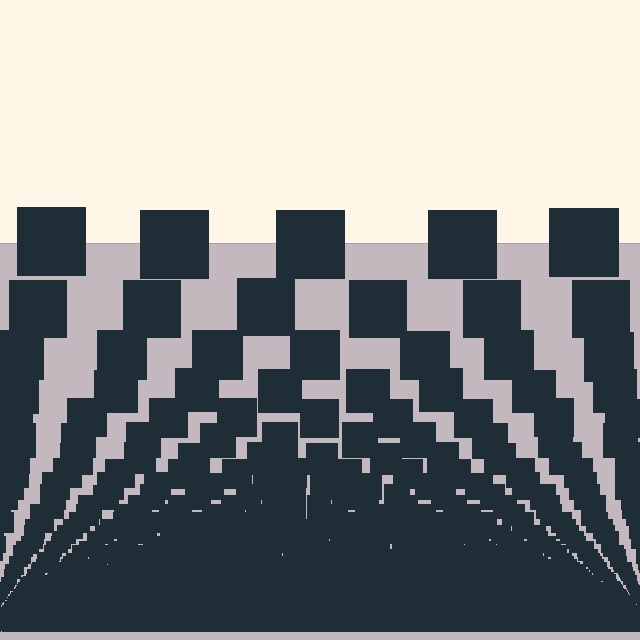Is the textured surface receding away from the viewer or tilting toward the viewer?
The surface appears to tilt toward the viewer. Texture elements get larger and sparser toward the top.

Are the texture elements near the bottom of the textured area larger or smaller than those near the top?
Smaller. The gradient is inverted — elements near the bottom are smaller and denser.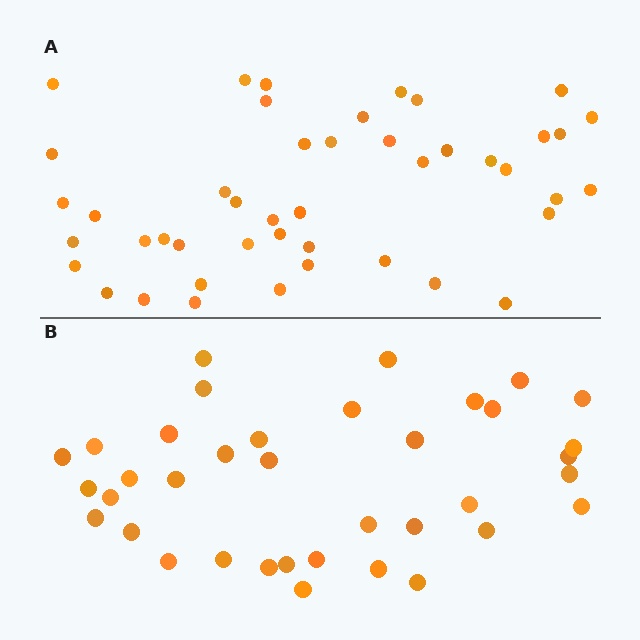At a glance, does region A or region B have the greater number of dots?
Region A (the top region) has more dots.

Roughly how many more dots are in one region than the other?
Region A has roughly 8 or so more dots than region B.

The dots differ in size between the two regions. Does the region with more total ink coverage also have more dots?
No. Region B has more total ink coverage because its dots are larger, but region A actually contains more individual dots. Total area can be misleading — the number of items is what matters here.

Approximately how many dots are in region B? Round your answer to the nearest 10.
About 40 dots. (The exact count is 37, which rounds to 40.)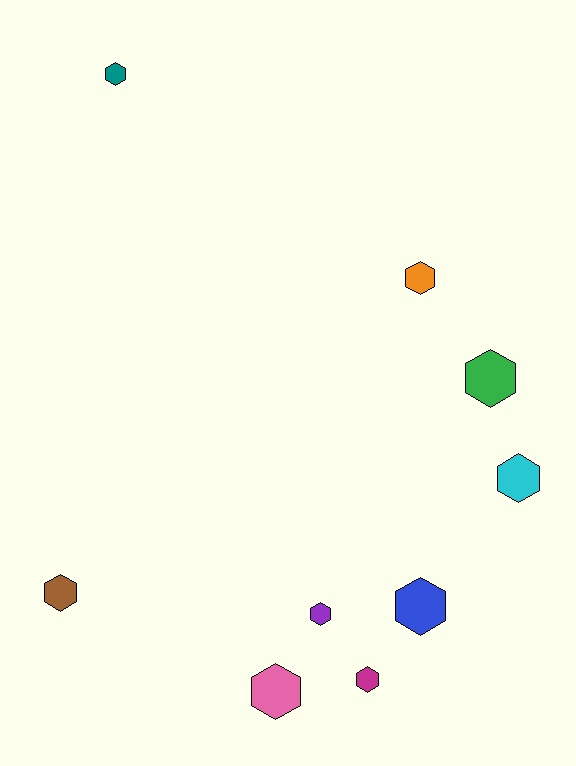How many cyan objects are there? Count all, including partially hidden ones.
There is 1 cyan object.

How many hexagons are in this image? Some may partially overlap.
There are 9 hexagons.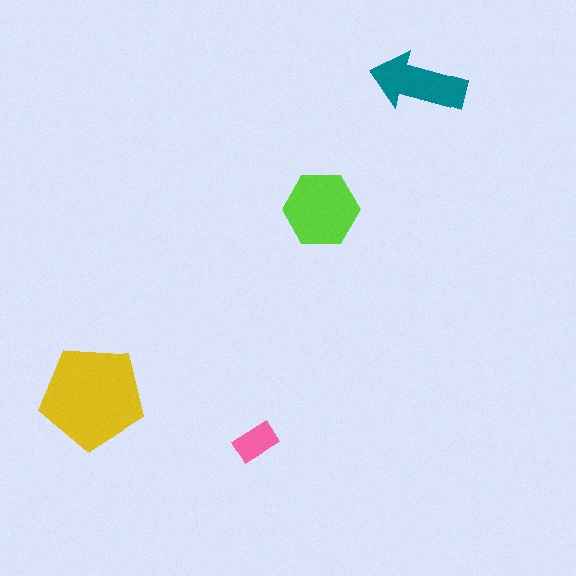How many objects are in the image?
There are 4 objects in the image.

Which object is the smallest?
The pink rectangle.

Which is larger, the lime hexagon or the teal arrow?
The lime hexagon.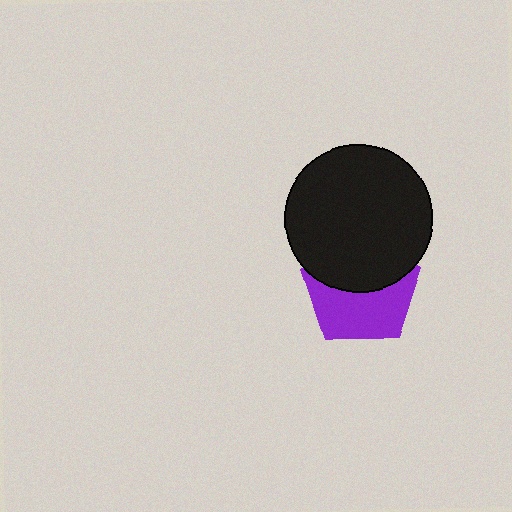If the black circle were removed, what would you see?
You would see the complete purple pentagon.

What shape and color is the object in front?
The object in front is a black circle.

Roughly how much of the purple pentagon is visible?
About half of it is visible (roughly 53%).